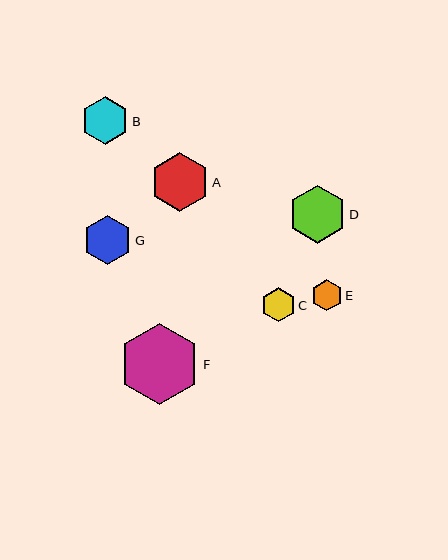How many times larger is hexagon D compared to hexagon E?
Hexagon D is approximately 1.9 times the size of hexagon E.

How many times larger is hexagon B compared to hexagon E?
Hexagon B is approximately 1.6 times the size of hexagon E.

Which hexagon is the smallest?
Hexagon E is the smallest with a size of approximately 31 pixels.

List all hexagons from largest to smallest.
From largest to smallest: F, A, D, G, B, C, E.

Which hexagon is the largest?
Hexagon F is the largest with a size of approximately 81 pixels.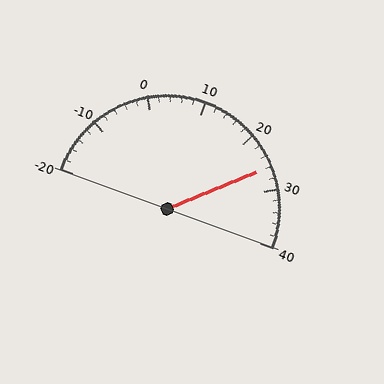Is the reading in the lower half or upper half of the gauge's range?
The reading is in the upper half of the range (-20 to 40).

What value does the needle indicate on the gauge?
The needle indicates approximately 26.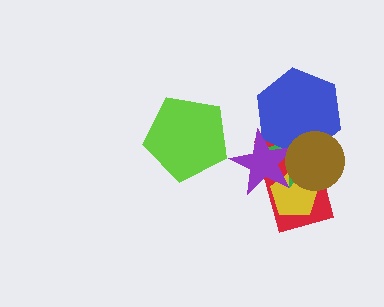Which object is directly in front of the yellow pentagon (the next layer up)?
The green star is directly in front of the yellow pentagon.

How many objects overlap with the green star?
5 objects overlap with the green star.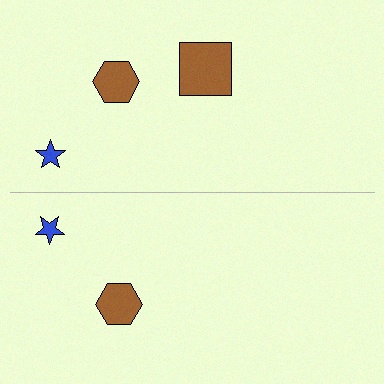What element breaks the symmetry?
A brown square is missing from the bottom side.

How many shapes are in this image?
There are 5 shapes in this image.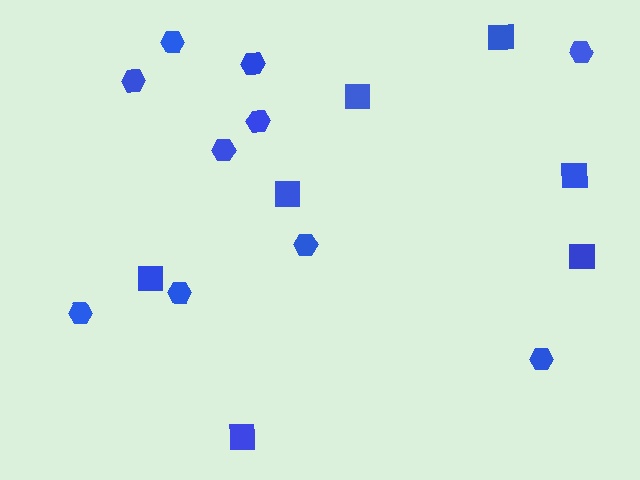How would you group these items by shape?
There are 2 groups: one group of squares (7) and one group of hexagons (10).